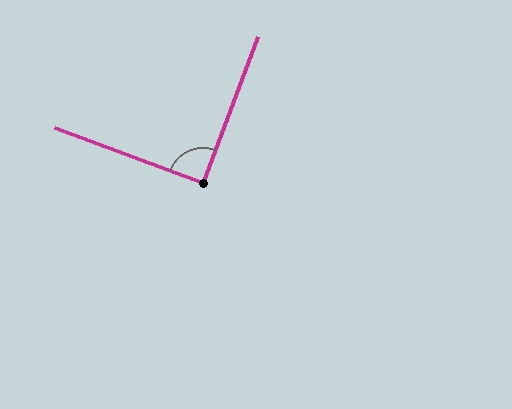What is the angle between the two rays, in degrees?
Approximately 90 degrees.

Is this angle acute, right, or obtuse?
It is approximately a right angle.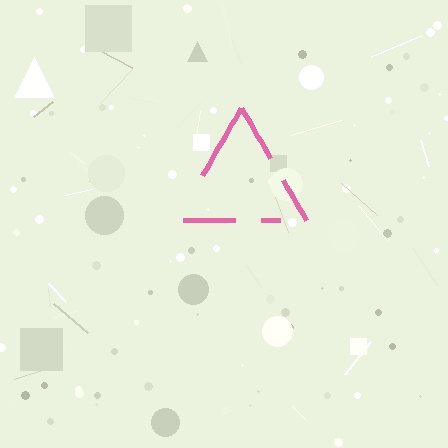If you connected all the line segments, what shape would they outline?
They would outline a triangle.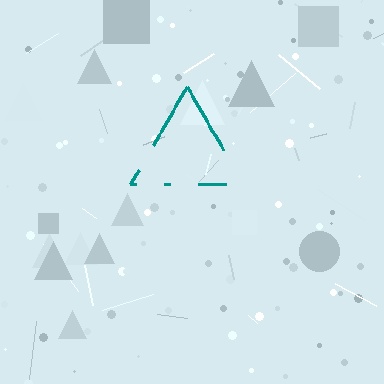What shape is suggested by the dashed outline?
The dashed outline suggests a triangle.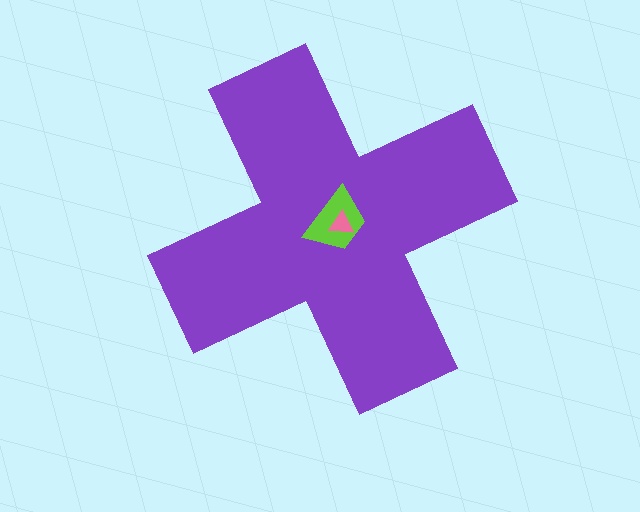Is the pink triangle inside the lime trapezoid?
Yes.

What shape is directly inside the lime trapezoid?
The pink triangle.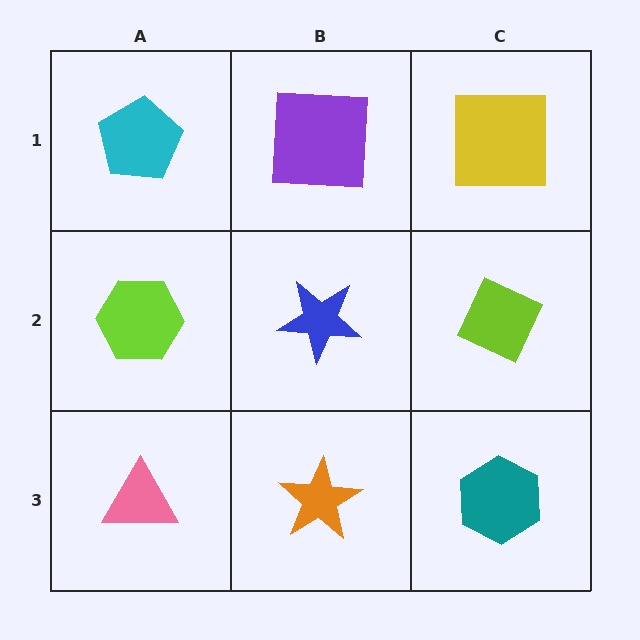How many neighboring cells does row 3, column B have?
3.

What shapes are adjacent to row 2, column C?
A yellow square (row 1, column C), a teal hexagon (row 3, column C), a blue star (row 2, column B).